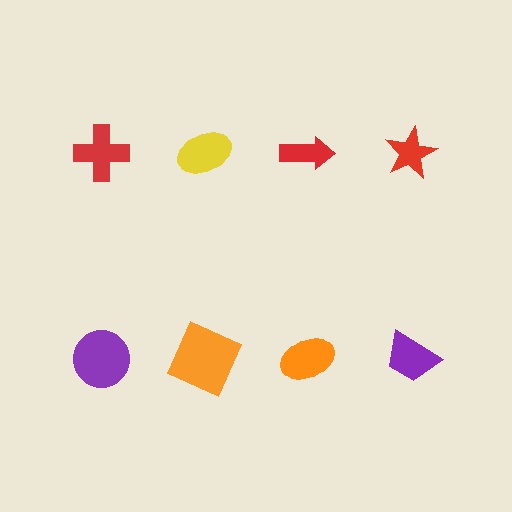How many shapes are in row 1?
4 shapes.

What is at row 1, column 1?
A red cross.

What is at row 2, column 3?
An orange ellipse.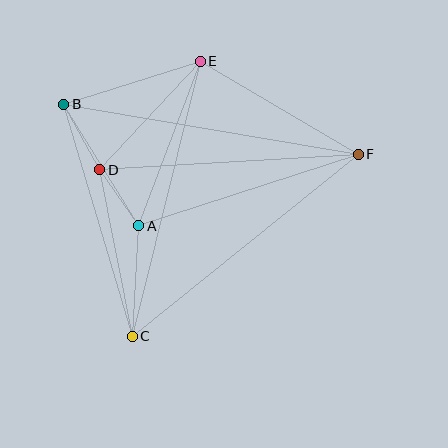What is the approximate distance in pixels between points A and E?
The distance between A and E is approximately 176 pixels.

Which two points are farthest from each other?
Points B and F are farthest from each other.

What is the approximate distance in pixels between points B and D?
The distance between B and D is approximately 75 pixels.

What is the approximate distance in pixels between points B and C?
The distance between B and C is approximately 242 pixels.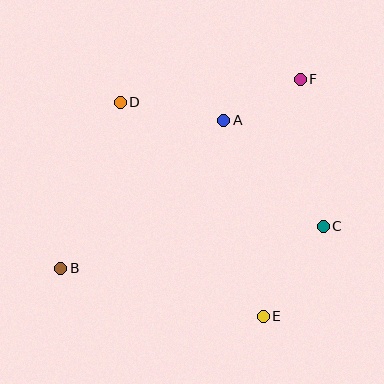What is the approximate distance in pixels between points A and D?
The distance between A and D is approximately 105 pixels.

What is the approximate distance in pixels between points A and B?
The distance between A and B is approximately 220 pixels.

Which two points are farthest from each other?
Points B and F are farthest from each other.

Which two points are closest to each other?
Points A and F are closest to each other.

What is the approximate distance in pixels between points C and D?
The distance between C and D is approximately 238 pixels.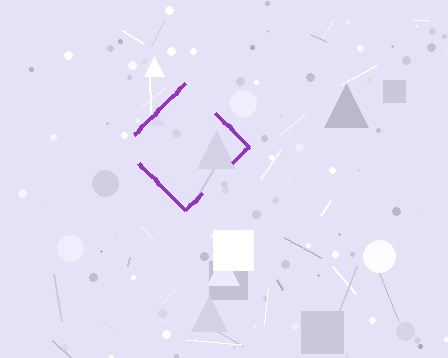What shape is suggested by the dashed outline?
The dashed outline suggests a diamond.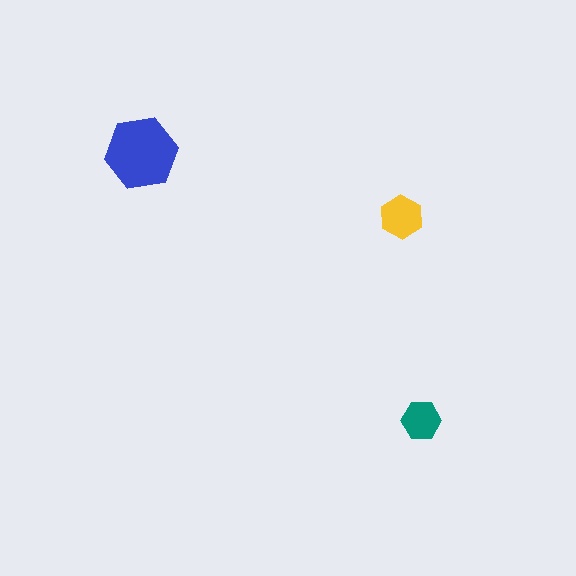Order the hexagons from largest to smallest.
the blue one, the yellow one, the teal one.